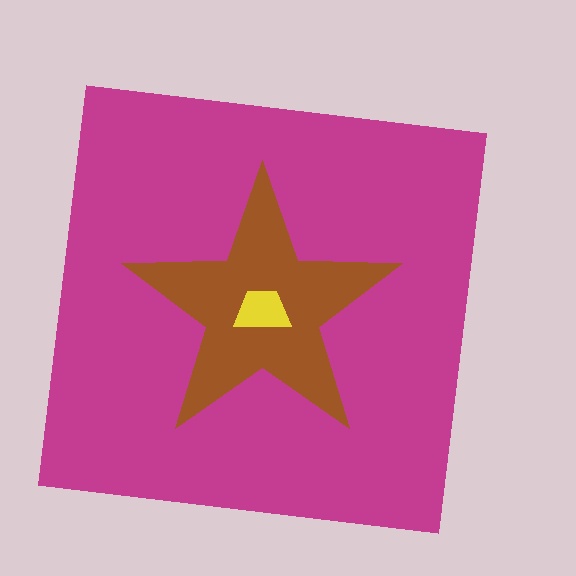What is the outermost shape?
The magenta square.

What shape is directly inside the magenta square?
The brown star.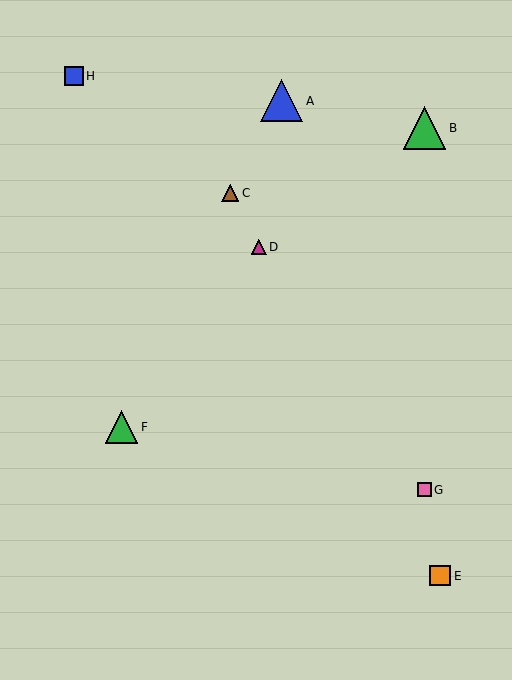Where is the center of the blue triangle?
The center of the blue triangle is at (282, 101).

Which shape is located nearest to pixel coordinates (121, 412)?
The green triangle (labeled F) at (121, 427) is nearest to that location.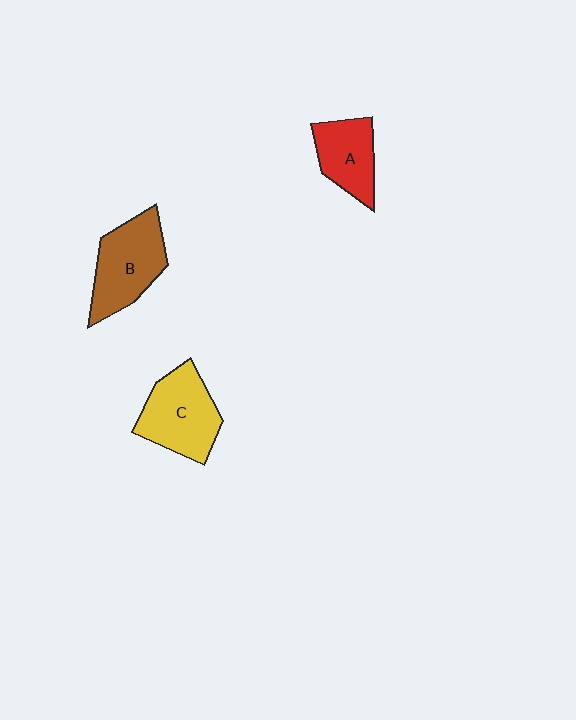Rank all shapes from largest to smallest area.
From largest to smallest: C (yellow), B (brown), A (red).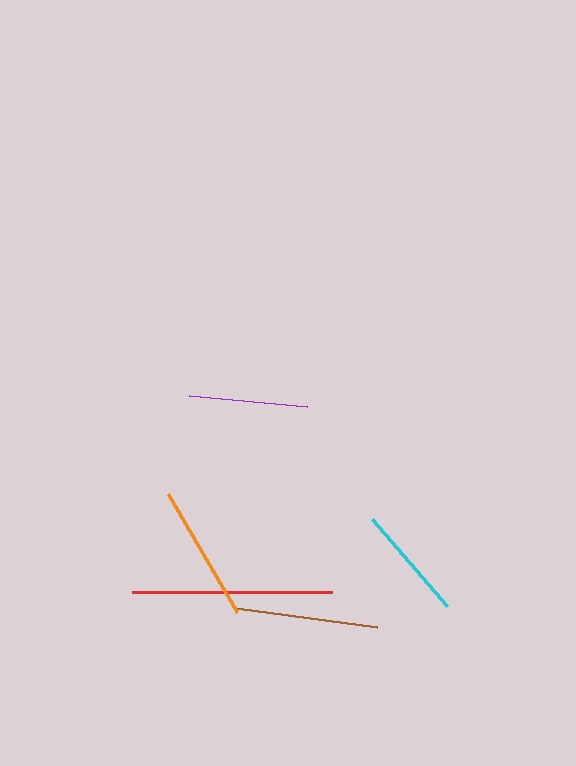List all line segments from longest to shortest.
From longest to shortest: red, brown, orange, purple, cyan.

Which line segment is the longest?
The red line is the longest at approximately 200 pixels.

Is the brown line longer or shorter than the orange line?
The brown line is longer than the orange line.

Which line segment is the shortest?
The cyan line is the shortest at approximately 114 pixels.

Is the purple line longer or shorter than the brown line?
The brown line is longer than the purple line.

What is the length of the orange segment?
The orange segment is approximately 137 pixels long.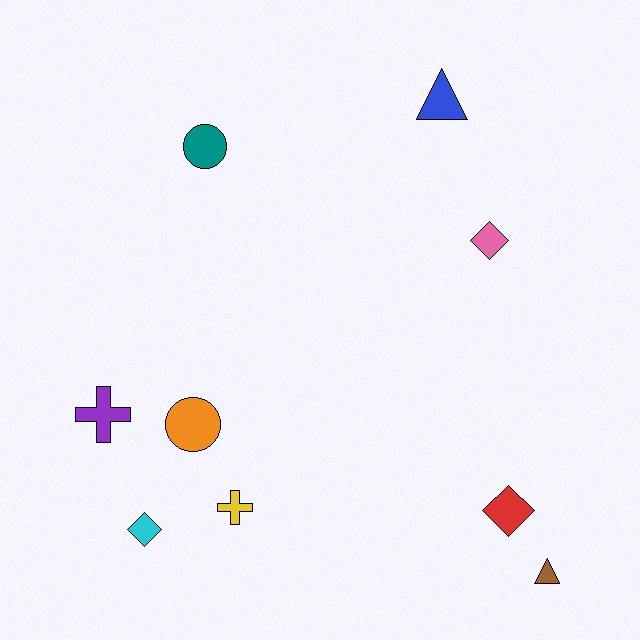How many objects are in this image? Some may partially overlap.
There are 9 objects.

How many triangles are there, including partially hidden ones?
There are 2 triangles.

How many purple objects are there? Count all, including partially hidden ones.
There is 1 purple object.